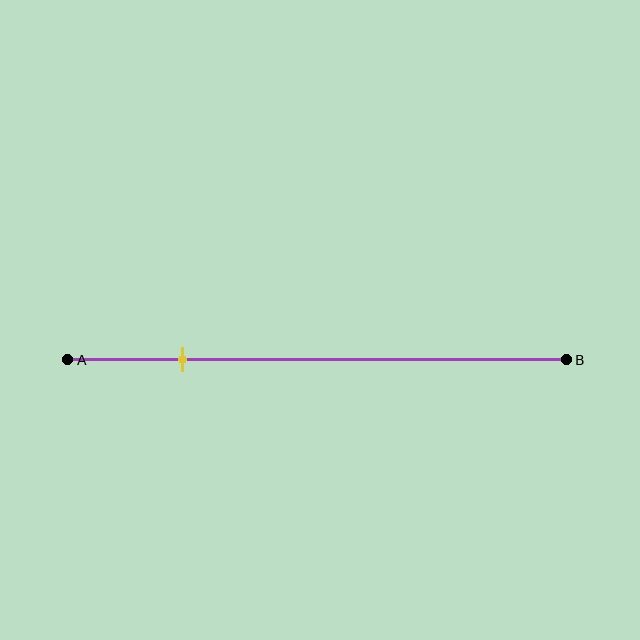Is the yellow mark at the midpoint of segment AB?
No, the mark is at about 25% from A, not at the 50% midpoint.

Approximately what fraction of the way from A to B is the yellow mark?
The yellow mark is approximately 25% of the way from A to B.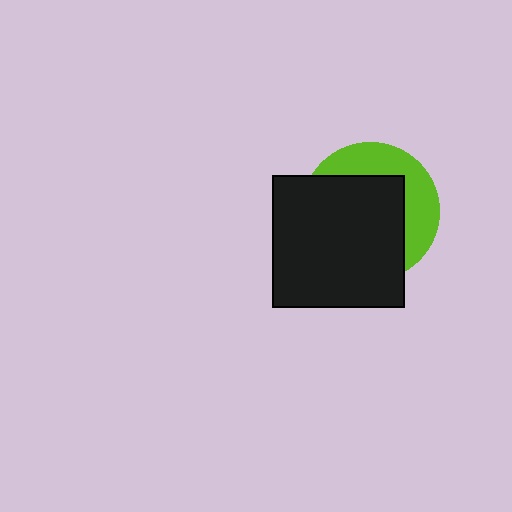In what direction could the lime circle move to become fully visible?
The lime circle could move toward the upper-right. That would shift it out from behind the black square entirely.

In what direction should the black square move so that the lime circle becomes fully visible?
The black square should move toward the lower-left. That is the shortest direction to clear the overlap and leave the lime circle fully visible.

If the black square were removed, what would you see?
You would see the complete lime circle.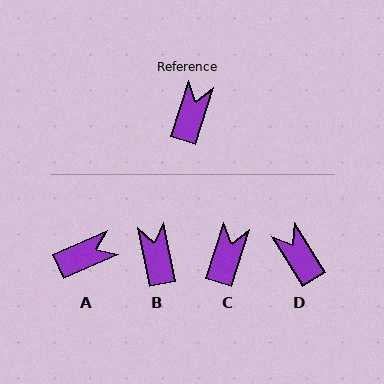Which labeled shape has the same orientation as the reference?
C.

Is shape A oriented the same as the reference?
No, it is off by about 49 degrees.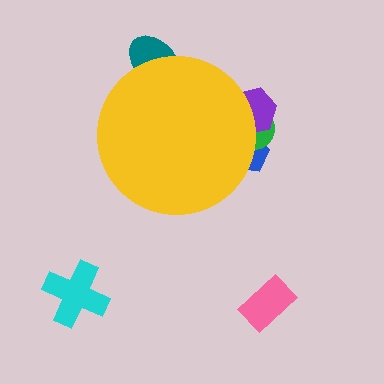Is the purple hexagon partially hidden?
Yes, the purple hexagon is partially hidden behind the yellow circle.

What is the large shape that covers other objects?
A yellow circle.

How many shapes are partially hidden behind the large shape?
4 shapes are partially hidden.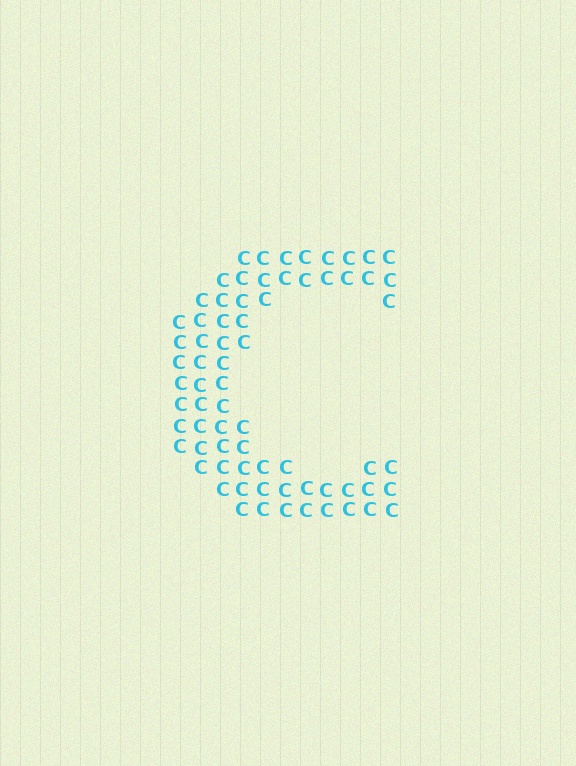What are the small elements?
The small elements are letter C's.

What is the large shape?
The large shape is the letter C.